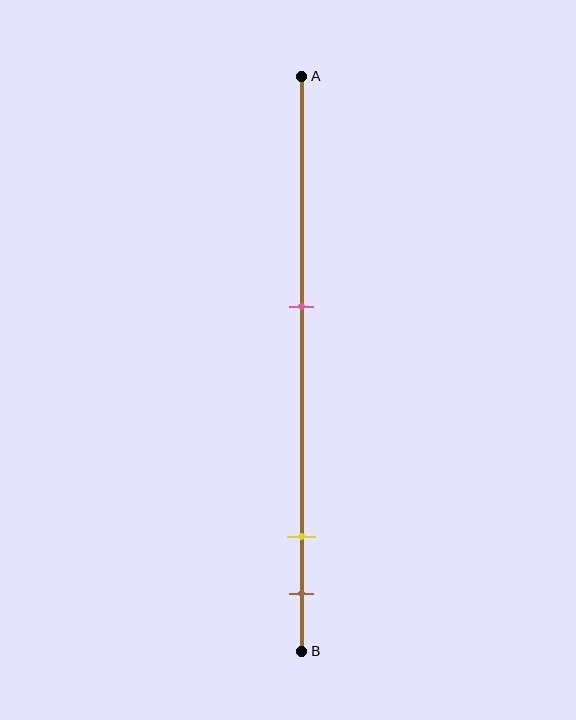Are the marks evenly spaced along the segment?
No, the marks are not evenly spaced.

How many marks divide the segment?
There are 3 marks dividing the segment.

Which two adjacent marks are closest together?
The yellow and brown marks are the closest adjacent pair.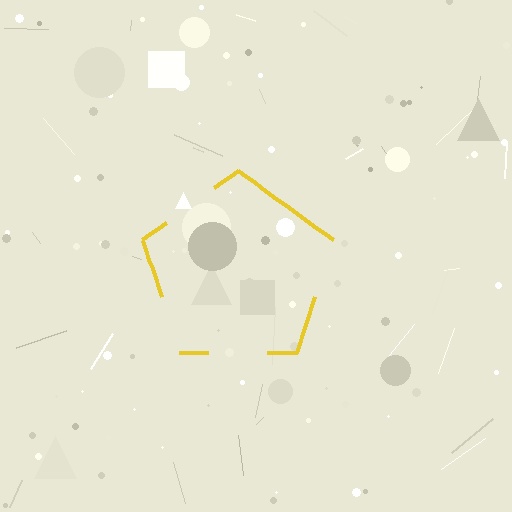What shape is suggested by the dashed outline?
The dashed outline suggests a pentagon.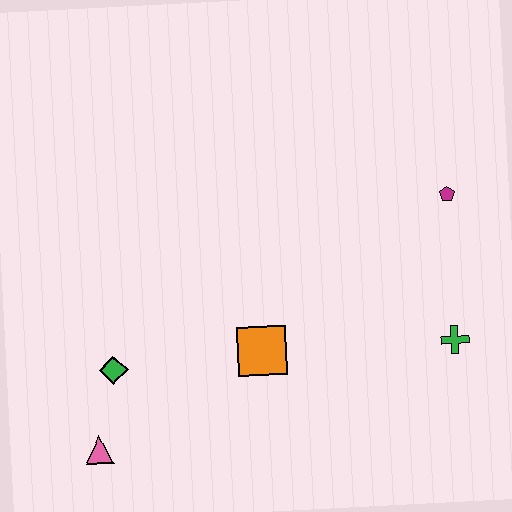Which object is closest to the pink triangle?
The green diamond is closest to the pink triangle.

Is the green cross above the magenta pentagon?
No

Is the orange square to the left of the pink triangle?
No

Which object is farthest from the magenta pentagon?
The pink triangle is farthest from the magenta pentagon.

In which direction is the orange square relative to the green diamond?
The orange square is to the right of the green diamond.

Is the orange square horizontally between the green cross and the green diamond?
Yes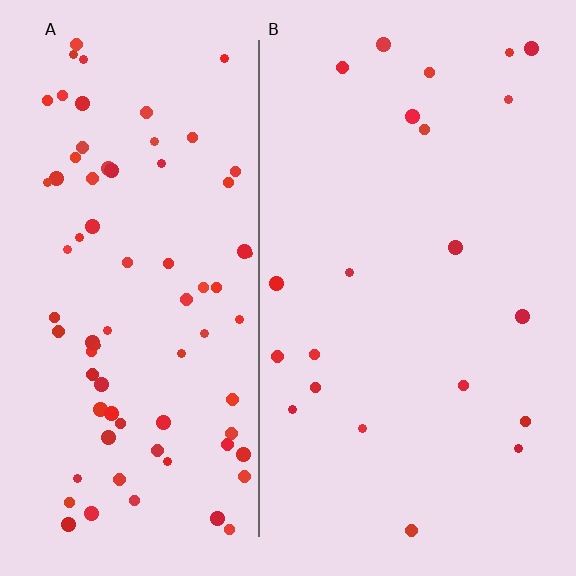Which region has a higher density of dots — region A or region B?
A (the left).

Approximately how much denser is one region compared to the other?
Approximately 3.7× — region A over region B.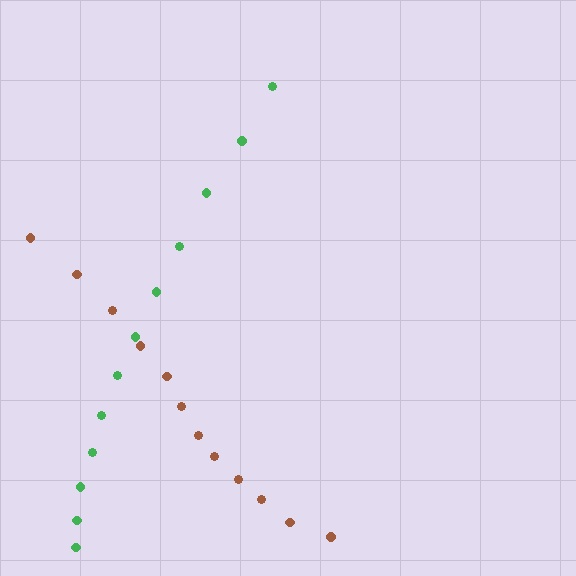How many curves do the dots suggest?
There are 2 distinct paths.